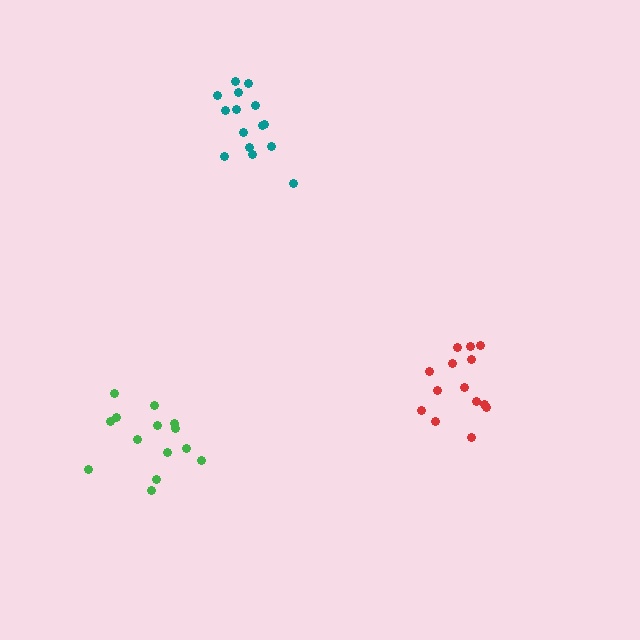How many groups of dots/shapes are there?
There are 3 groups.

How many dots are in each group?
Group 1: 14 dots, Group 2: 14 dots, Group 3: 15 dots (43 total).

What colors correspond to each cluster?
The clusters are colored: red, green, teal.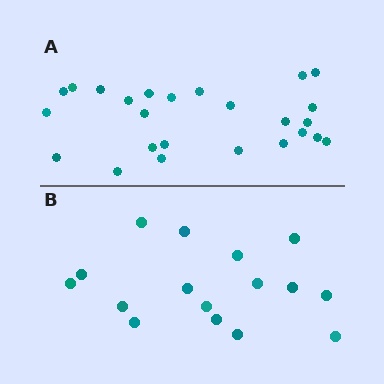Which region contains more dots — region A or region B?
Region A (the top region) has more dots.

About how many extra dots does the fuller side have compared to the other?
Region A has roughly 8 or so more dots than region B.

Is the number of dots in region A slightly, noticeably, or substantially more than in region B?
Region A has substantially more. The ratio is roughly 1.6 to 1.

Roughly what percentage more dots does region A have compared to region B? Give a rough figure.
About 55% more.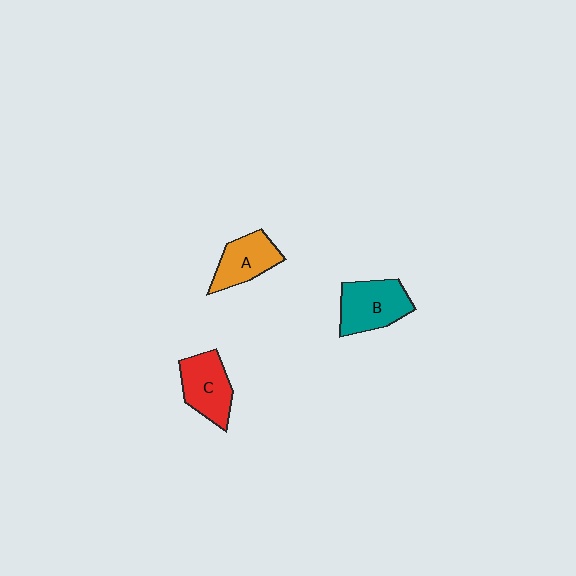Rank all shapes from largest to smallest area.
From largest to smallest: B (teal), C (red), A (orange).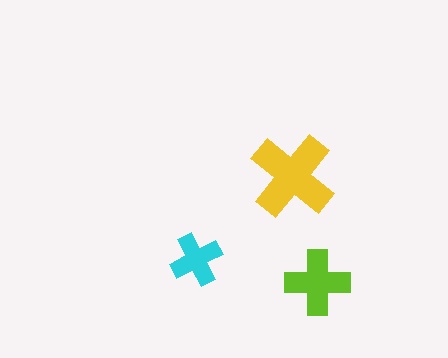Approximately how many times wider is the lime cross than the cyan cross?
About 1.5 times wider.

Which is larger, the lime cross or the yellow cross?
The yellow one.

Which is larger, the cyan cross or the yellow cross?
The yellow one.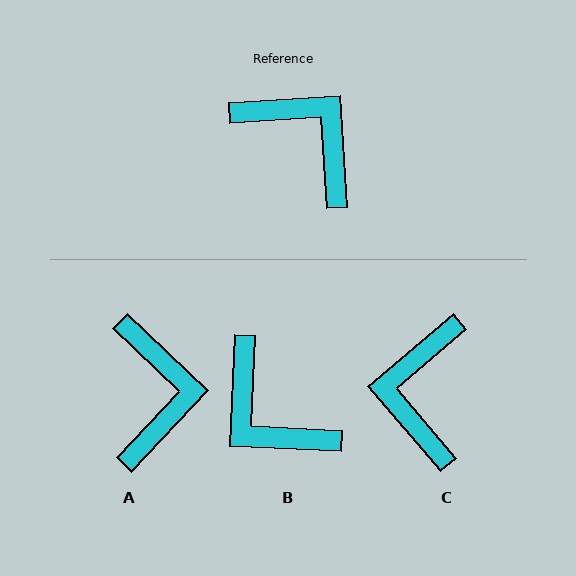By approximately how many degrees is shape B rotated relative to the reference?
Approximately 174 degrees counter-clockwise.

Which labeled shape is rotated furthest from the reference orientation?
B, about 174 degrees away.